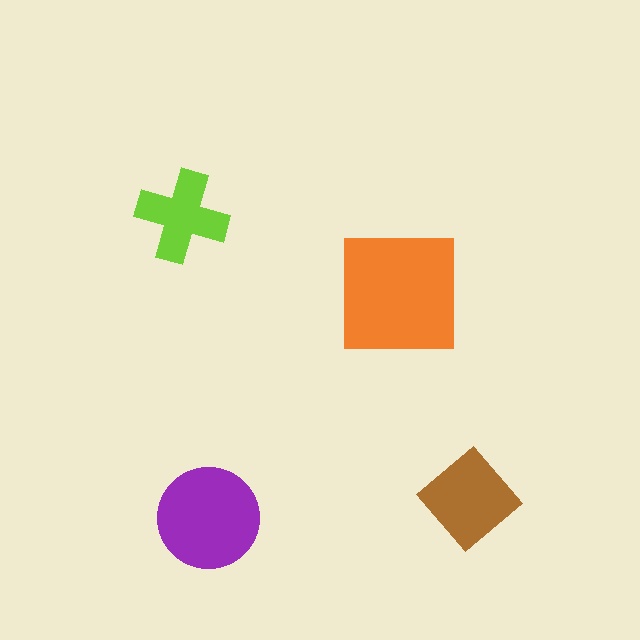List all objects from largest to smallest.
The orange square, the purple circle, the brown diamond, the lime cross.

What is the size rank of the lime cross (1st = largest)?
4th.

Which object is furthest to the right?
The brown diamond is rightmost.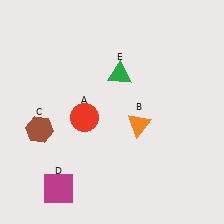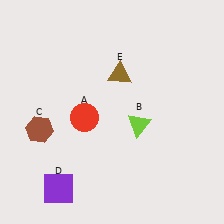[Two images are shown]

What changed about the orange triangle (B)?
In Image 1, B is orange. In Image 2, it changed to lime.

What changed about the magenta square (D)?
In Image 1, D is magenta. In Image 2, it changed to purple.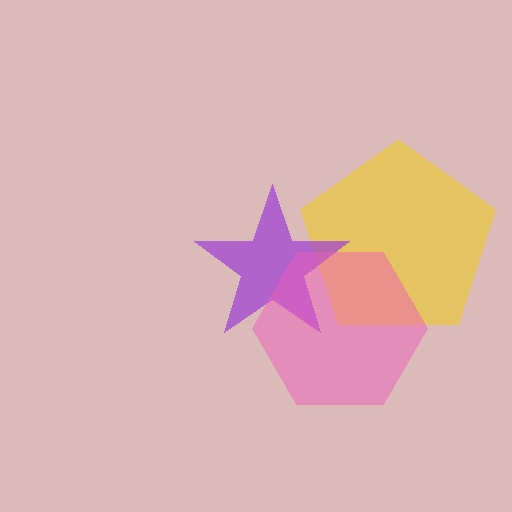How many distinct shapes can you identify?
There are 3 distinct shapes: a yellow pentagon, a purple star, a pink hexagon.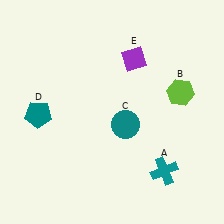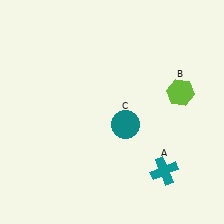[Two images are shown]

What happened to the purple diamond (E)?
The purple diamond (E) was removed in Image 2. It was in the top-right area of Image 1.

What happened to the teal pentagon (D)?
The teal pentagon (D) was removed in Image 2. It was in the bottom-left area of Image 1.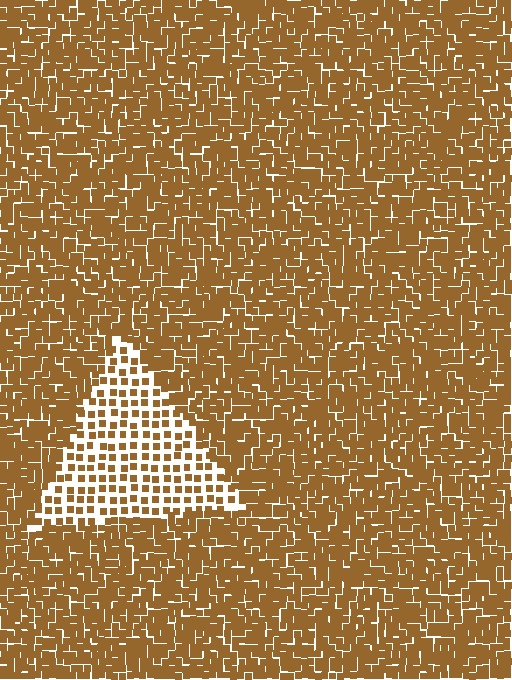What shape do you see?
I see a triangle.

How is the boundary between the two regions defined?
The boundary is defined by a change in element density (approximately 2.4x ratio). All elements are the same color, size, and shape.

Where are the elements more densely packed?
The elements are more densely packed outside the triangle boundary.